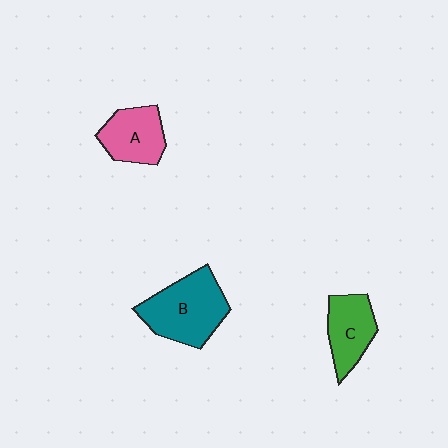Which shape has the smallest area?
Shape C (green).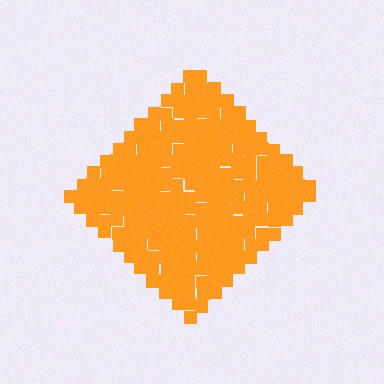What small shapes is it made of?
It is made of small squares.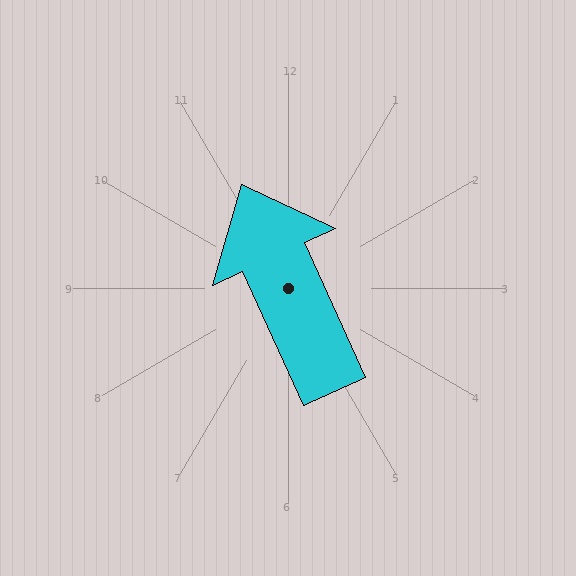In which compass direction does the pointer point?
Northwest.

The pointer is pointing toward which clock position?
Roughly 11 o'clock.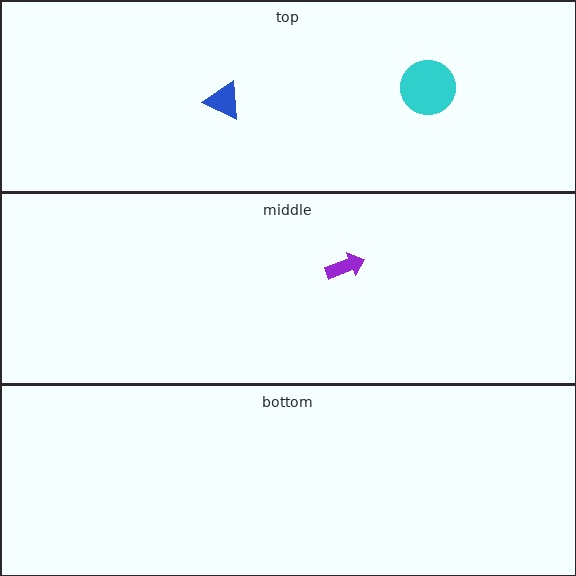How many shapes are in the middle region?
1.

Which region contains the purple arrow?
The middle region.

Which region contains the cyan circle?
The top region.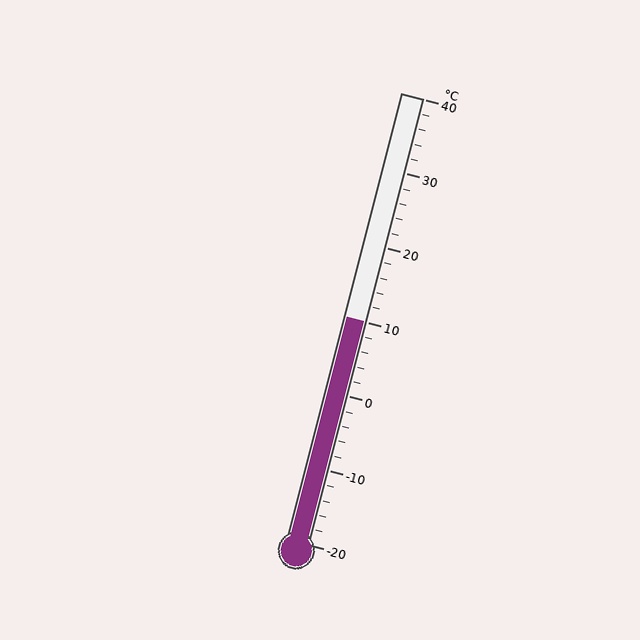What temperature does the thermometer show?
The thermometer shows approximately 10°C.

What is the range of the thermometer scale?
The thermometer scale ranges from -20°C to 40°C.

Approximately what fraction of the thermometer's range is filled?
The thermometer is filled to approximately 50% of its range.